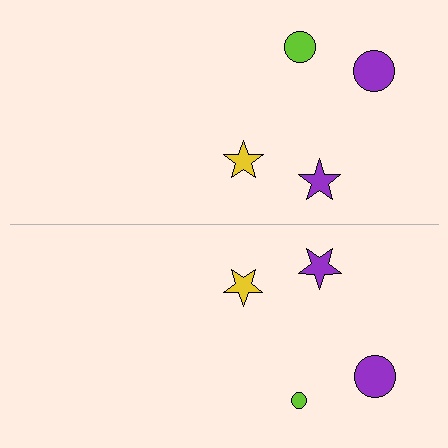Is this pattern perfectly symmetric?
No, the pattern is not perfectly symmetric. The lime circle on the bottom side has a different size than its mirror counterpart.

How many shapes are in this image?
There are 8 shapes in this image.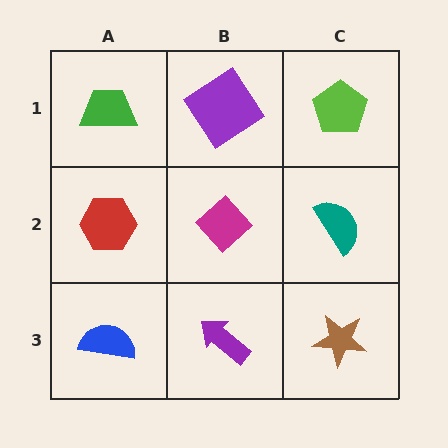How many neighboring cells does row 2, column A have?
3.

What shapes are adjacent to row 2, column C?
A lime pentagon (row 1, column C), a brown star (row 3, column C), a magenta diamond (row 2, column B).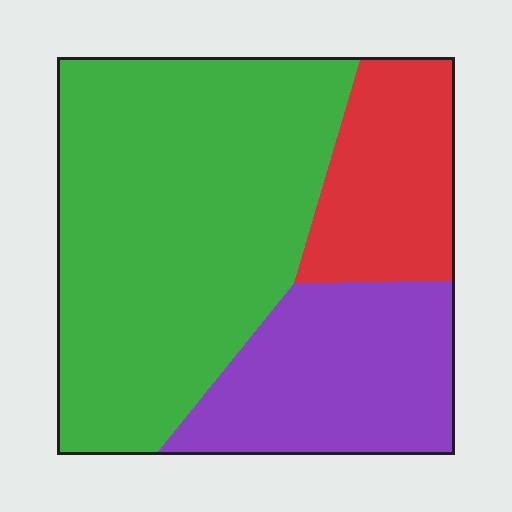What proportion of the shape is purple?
Purple takes up about one quarter (1/4) of the shape.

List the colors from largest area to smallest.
From largest to smallest: green, purple, red.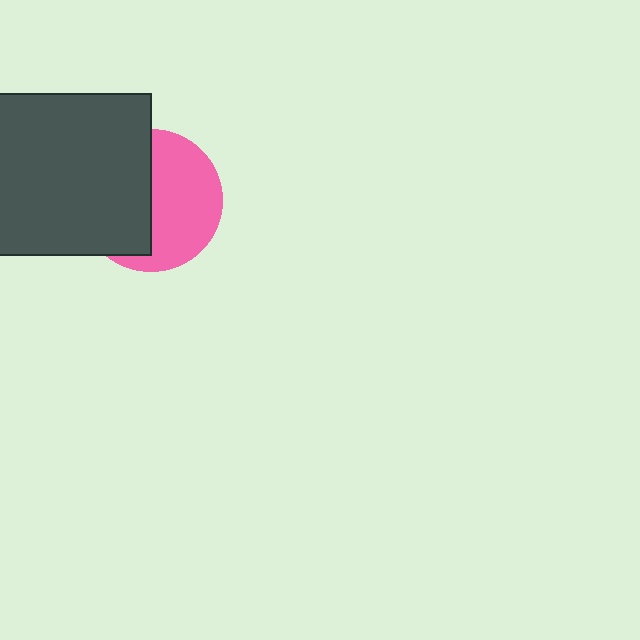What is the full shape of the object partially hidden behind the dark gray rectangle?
The partially hidden object is a pink circle.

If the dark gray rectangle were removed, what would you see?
You would see the complete pink circle.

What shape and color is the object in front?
The object in front is a dark gray rectangle.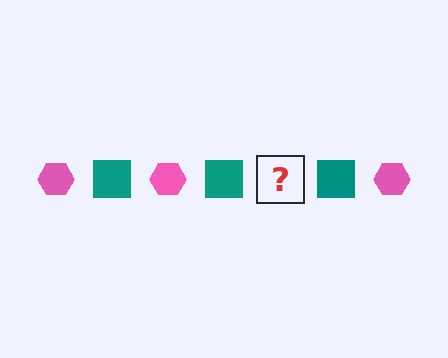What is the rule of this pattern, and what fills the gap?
The rule is that the pattern alternates between pink hexagon and teal square. The gap should be filled with a pink hexagon.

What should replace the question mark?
The question mark should be replaced with a pink hexagon.